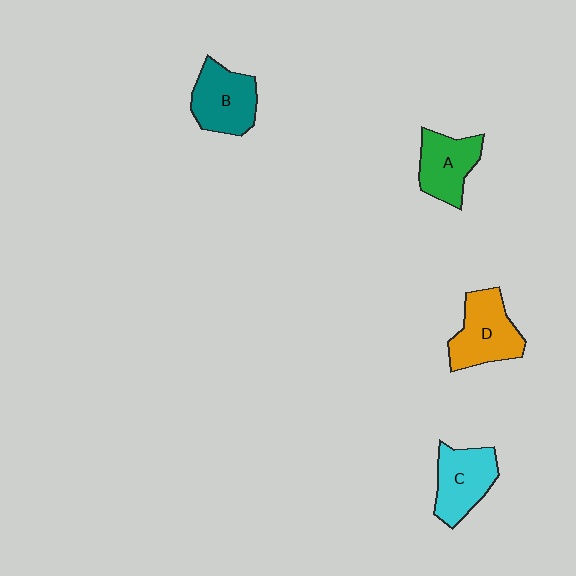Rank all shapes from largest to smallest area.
From largest to smallest: D (orange), B (teal), C (cyan), A (green).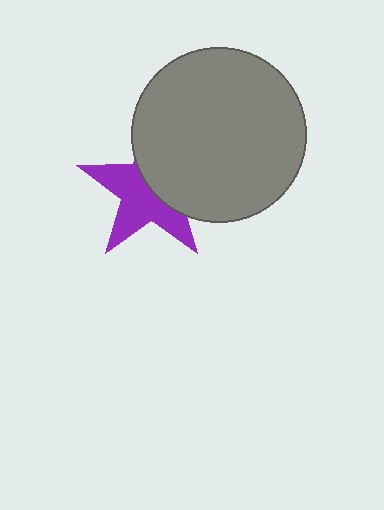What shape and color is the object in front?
The object in front is a gray circle.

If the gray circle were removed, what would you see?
You would see the complete purple star.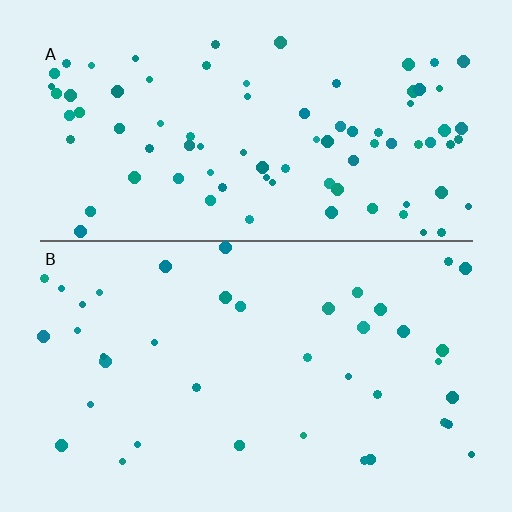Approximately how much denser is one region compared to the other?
Approximately 2.1× — region A over region B.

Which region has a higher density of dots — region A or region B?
A (the top).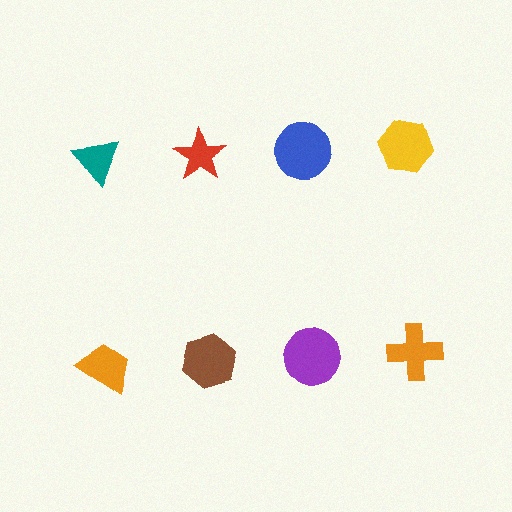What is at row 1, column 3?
A blue circle.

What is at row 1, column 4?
A yellow hexagon.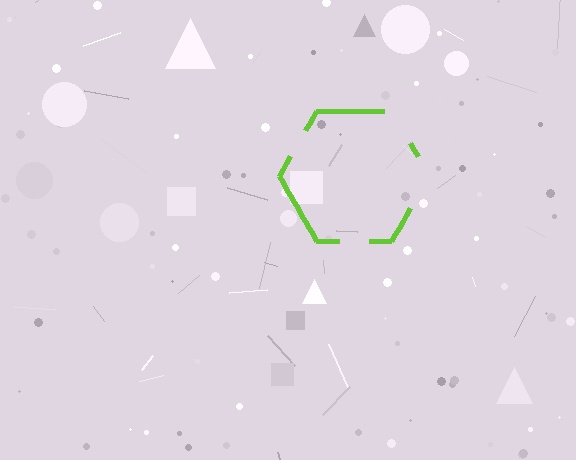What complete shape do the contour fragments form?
The contour fragments form a hexagon.